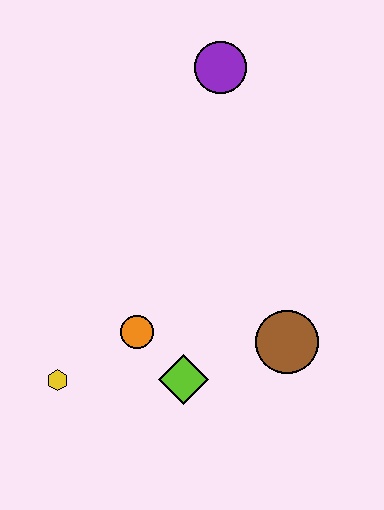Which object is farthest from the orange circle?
The purple circle is farthest from the orange circle.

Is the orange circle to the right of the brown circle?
No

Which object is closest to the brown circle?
The lime diamond is closest to the brown circle.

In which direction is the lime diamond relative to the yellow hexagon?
The lime diamond is to the right of the yellow hexagon.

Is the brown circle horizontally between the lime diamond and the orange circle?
No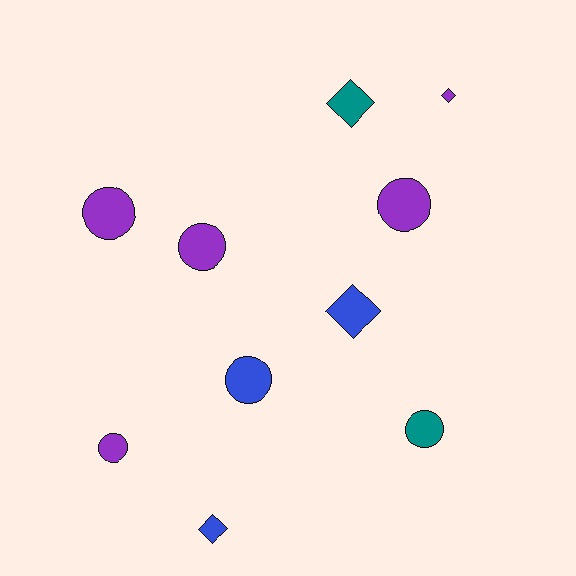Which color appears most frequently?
Purple, with 5 objects.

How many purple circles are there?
There are 4 purple circles.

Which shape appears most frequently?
Circle, with 6 objects.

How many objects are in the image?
There are 10 objects.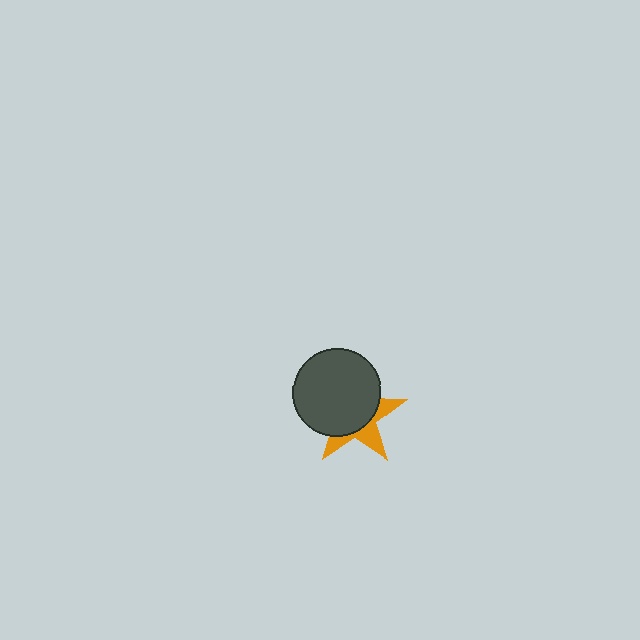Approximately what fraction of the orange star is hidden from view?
Roughly 65% of the orange star is hidden behind the dark gray circle.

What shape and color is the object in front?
The object in front is a dark gray circle.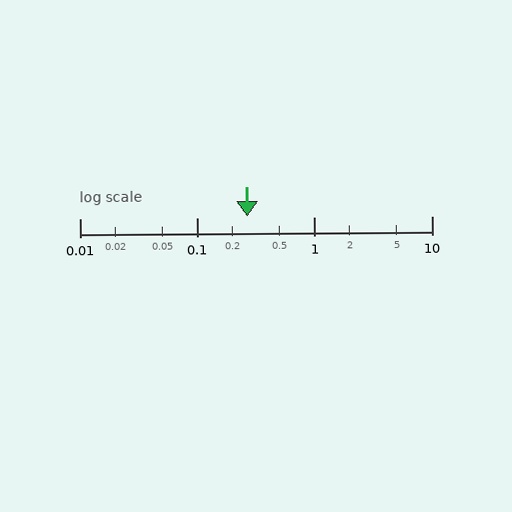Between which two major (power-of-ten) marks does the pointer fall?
The pointer is between 0.1 and 1.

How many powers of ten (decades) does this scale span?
The scale spans 3 decades, from 0.01 to 10.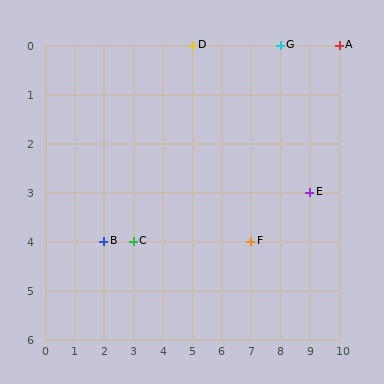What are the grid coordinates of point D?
Point D is at grid coordinates (5, 0).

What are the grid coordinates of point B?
Point B is at grid coordinates (2, 4).